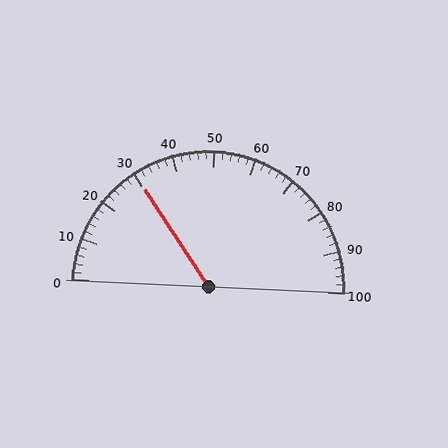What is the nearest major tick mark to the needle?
The nearest major tick mark is 30.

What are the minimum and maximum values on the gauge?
The gauge ranges from 0 to 100.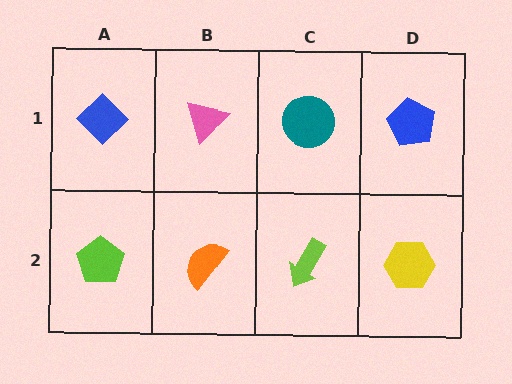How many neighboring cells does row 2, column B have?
3.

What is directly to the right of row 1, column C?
A blue pentagon.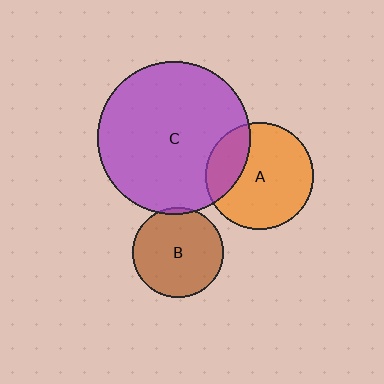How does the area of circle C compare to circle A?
Approximately 2.0 times.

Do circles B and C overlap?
Yes.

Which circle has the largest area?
Circle C (purple).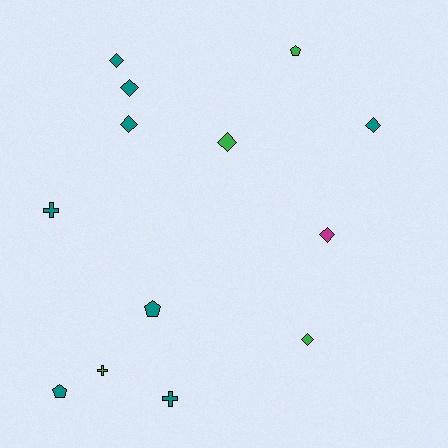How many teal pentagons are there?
There are 2 teal pentagons.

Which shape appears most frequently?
Diamond, with 7 objects.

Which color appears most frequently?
Teal, with 8 objects.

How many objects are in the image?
There are 13 objects.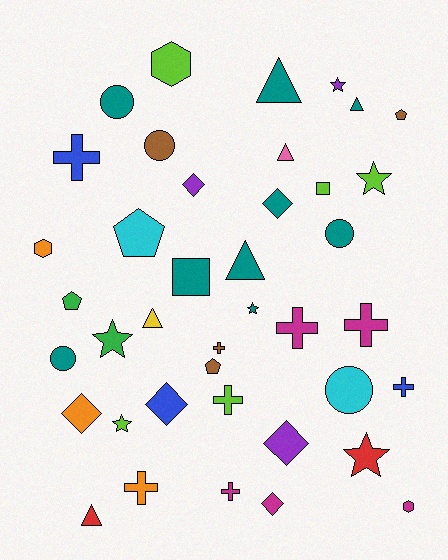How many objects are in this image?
There are 40 objects.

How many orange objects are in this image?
There are 3 orange objects.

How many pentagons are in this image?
There are 4 pentagons.